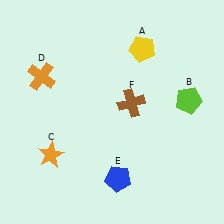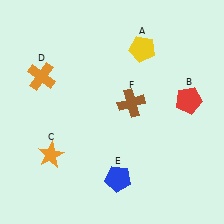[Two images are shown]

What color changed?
The pentagon (B) changed from lime in Image 1 to red in Image 2.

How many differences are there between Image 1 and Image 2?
There is 1 difference between the two images.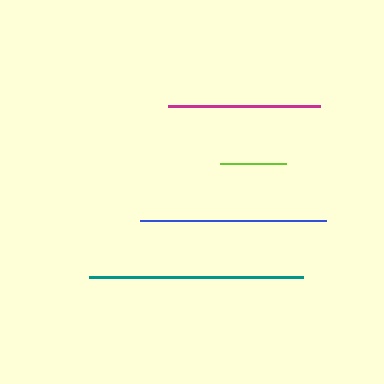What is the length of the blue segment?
The blue segment is approximately 186 pixels long.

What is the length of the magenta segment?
The magenta segment is approximately 152 pixels long.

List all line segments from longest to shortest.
From longest to shortest: teal, blue, magenta, lime.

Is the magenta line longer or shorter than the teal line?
The teal line is longer than the magenta line.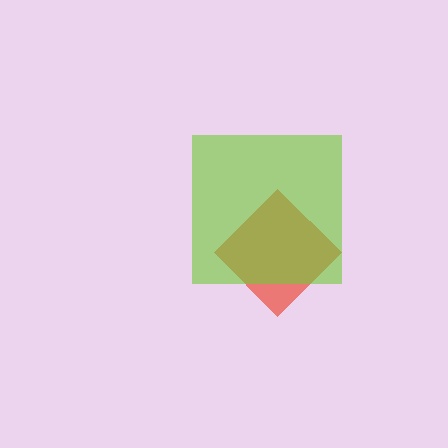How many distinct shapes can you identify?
There are 2 distinct shapes: a red diamond, a lime square.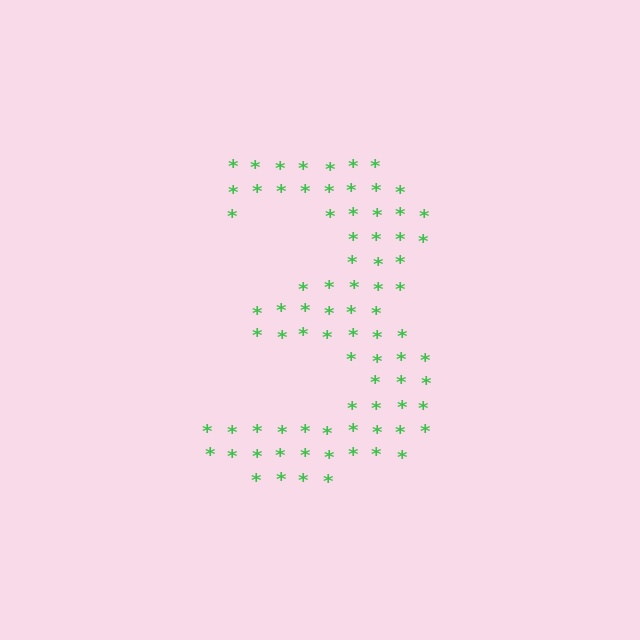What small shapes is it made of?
It is made of small asterisks.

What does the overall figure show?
The overall figure shows the digit 3.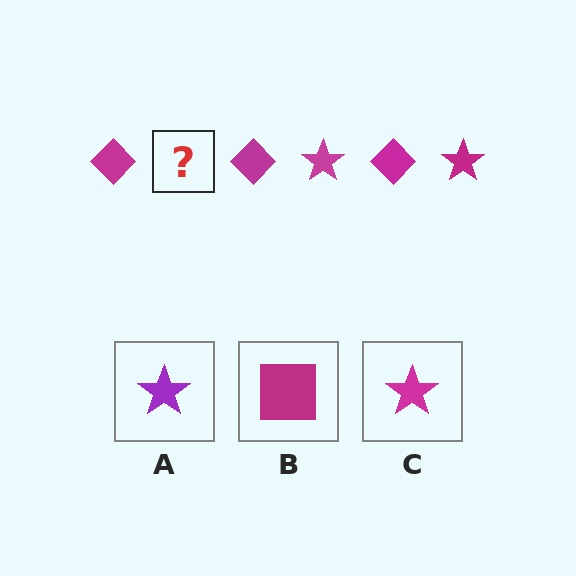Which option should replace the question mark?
Option C.